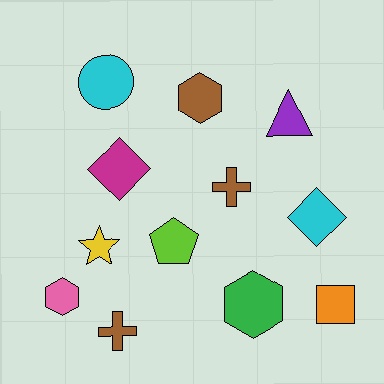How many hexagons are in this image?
There are 3 hexagons.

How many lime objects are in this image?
There is 1 lime object.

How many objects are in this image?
There are 12 objects.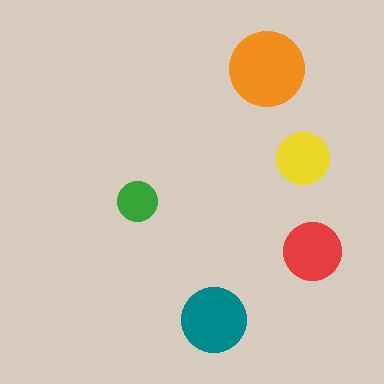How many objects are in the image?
There are 5 objects in the image.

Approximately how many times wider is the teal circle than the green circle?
About 1.5 times wider.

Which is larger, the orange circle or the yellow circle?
The orange one.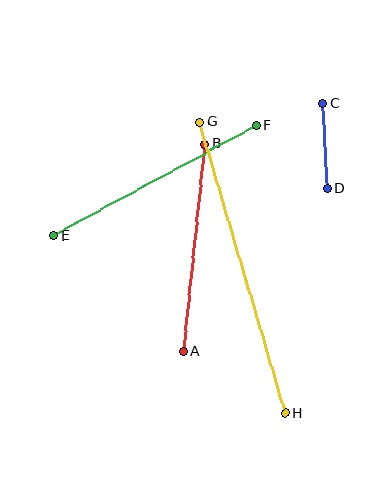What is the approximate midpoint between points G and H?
The midpoint is at approximately (242, 267) pixels.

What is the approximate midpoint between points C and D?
The midpoint is at approximately (325, 146) pixels.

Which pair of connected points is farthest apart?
Points G and H are farthest apart.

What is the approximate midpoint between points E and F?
The midpoint is at approximately (155, 181) pixels.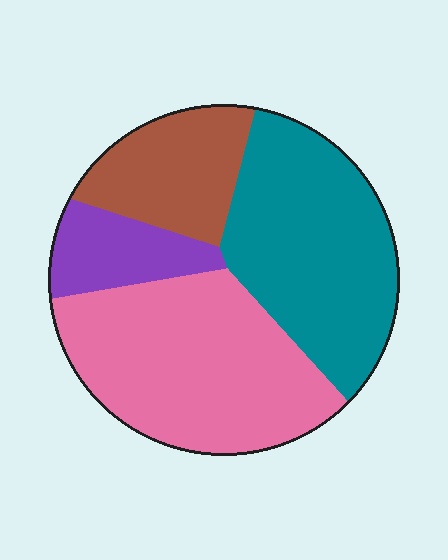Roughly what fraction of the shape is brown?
Brown takes up about one sixth (1/6) of the shape.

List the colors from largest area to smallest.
From largest to smallest: pink, teal, brown, purple.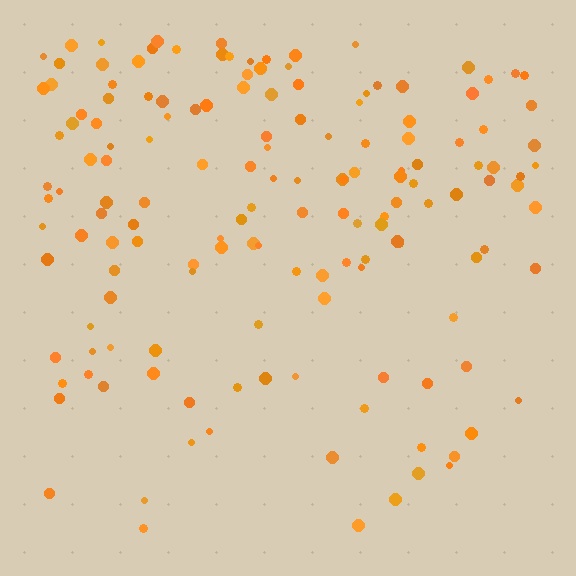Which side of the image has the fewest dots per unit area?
The bottom.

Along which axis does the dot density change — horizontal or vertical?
Vertical.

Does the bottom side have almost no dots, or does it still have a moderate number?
Still a moderate number, just noticeably fewer than the top.